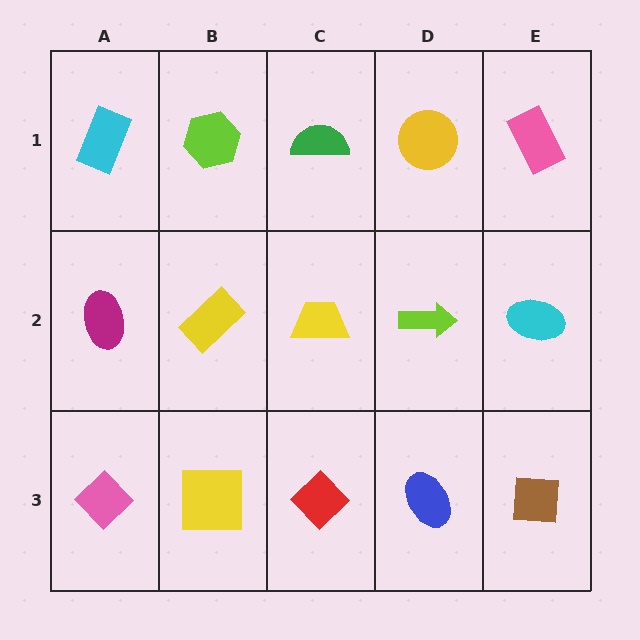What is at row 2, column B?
A yellow rectangle.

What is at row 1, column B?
A lime hexagon.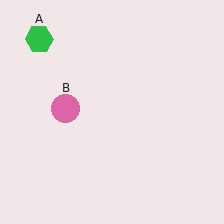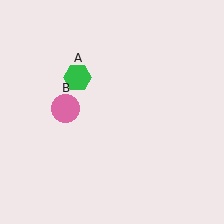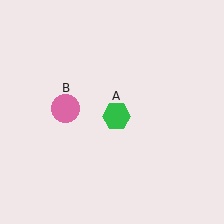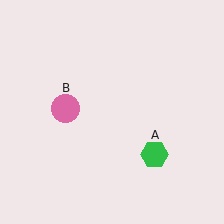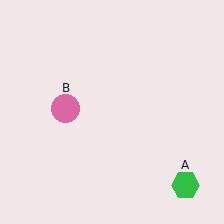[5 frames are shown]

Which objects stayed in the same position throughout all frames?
Pink circle (object B) remained stationary.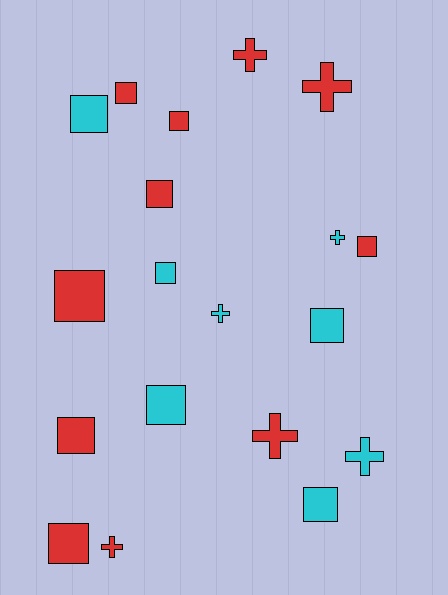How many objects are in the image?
There are 19 objects.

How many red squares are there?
There are 7 red squares.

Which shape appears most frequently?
Square, with 12 objects.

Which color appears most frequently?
Red, with 11 objects.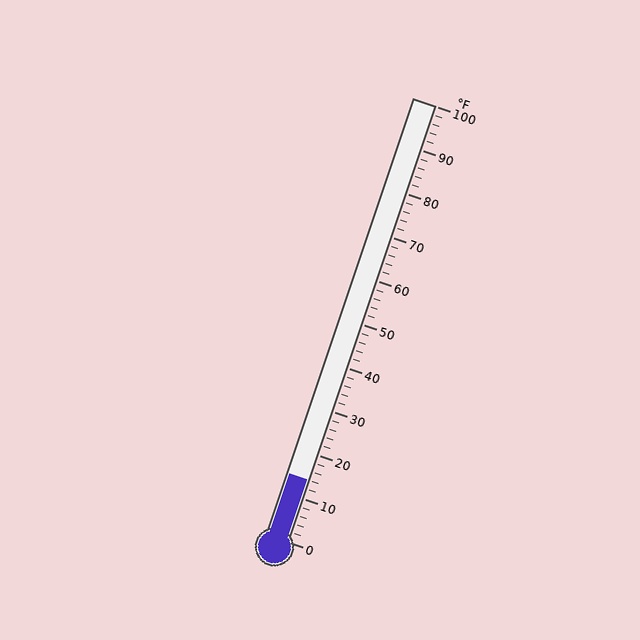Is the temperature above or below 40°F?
The temperature is below 40°F.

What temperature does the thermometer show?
The thermometer shows approximately 14°F.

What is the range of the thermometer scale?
The thermometer scale ranges from 0°F to 100°F.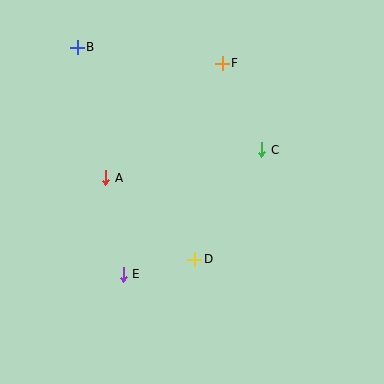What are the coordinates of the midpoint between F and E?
The midpoint between F and E is at (173, 169).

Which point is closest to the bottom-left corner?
Point E is closest to the bottom-left corner.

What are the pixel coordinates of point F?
Point F is at (222, 63).